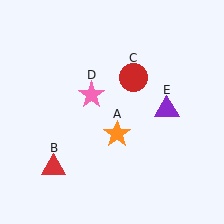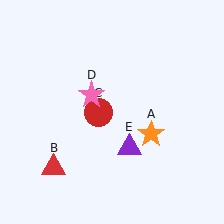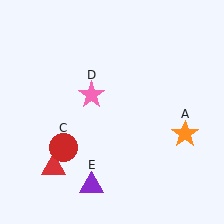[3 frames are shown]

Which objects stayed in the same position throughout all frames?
Red triangle (object B) and pink star (object D) remained stationary.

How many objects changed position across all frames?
3 objects changed position: orange star (object A), red circle (object C), purple triangle (object E).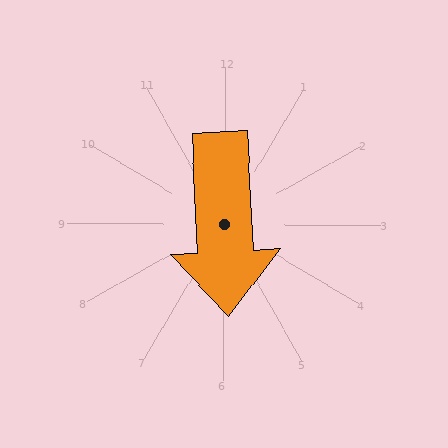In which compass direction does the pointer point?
South.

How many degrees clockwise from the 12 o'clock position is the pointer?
Approximately 177 degrees.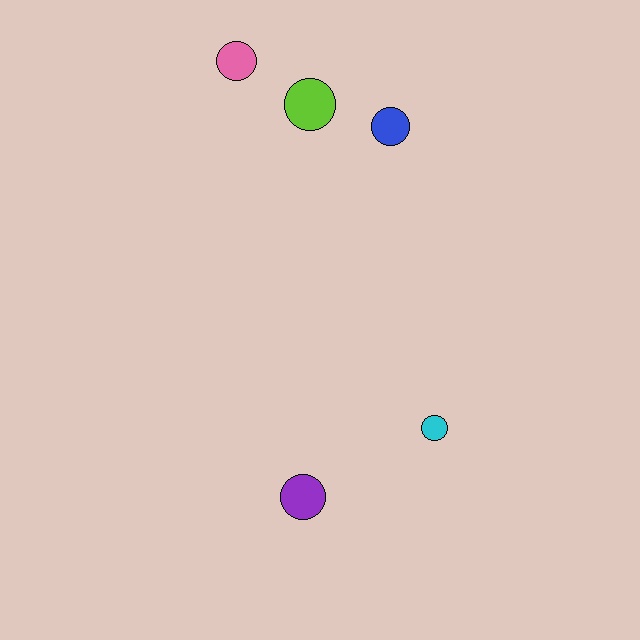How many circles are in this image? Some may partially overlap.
There are 5 circles.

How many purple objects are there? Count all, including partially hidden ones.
There is 1 purple object.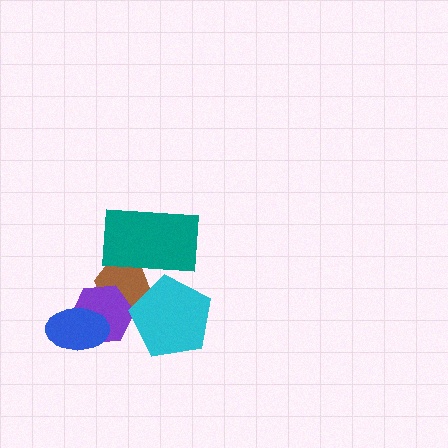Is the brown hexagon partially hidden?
Yes, it is partially covered by another shape.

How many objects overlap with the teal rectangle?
2 objects overlap with the teal rectangle.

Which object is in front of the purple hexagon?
The blue ellipse is in front of the purple hexagon.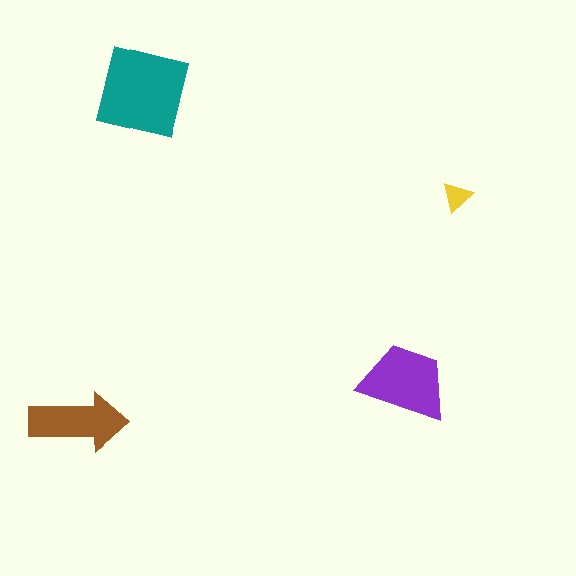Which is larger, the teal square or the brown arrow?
The teal square.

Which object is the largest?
The teal square.